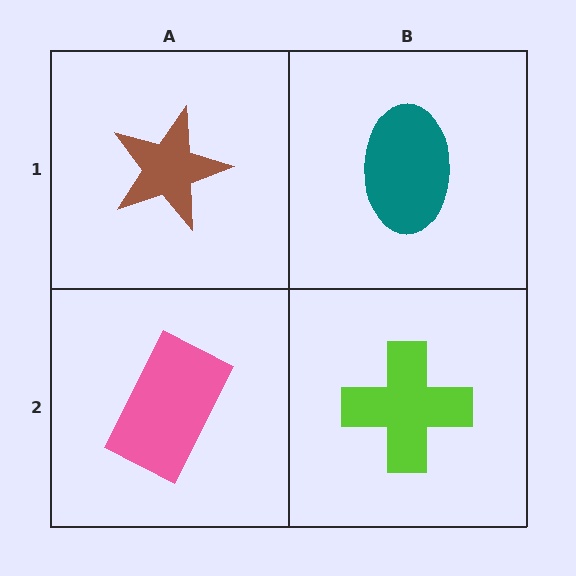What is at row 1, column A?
A brown star.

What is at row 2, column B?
A lime cross.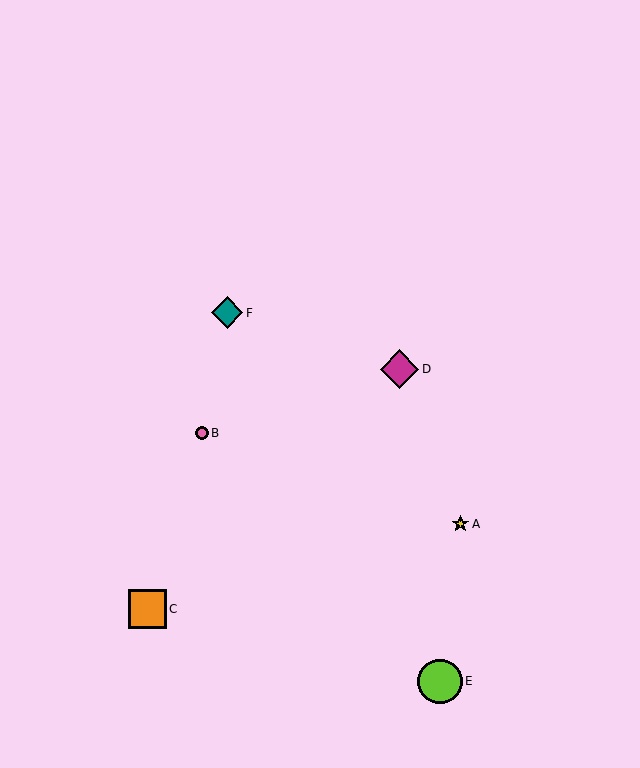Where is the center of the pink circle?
The center of the pink circle is at (202, 433).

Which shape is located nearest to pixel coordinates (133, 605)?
The orange square (labeled C) at (147, 609) is nearest to that location.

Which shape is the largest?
The lime circle (labeled E) is the largest.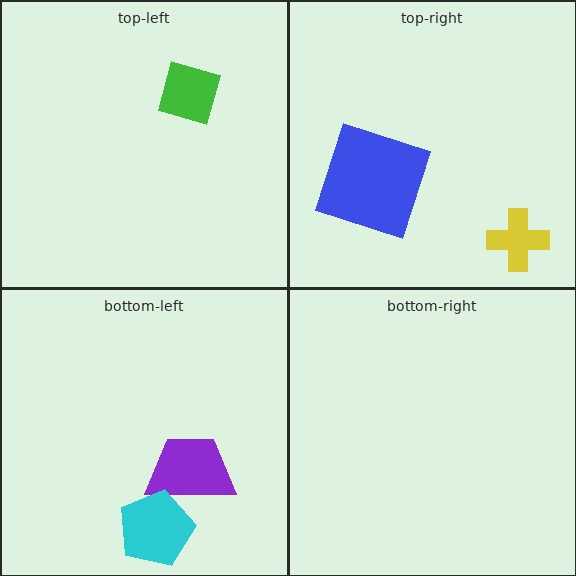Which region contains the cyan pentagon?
The bottom-left region.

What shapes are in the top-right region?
The yellow cross, the blue square.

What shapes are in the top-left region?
The green diamond.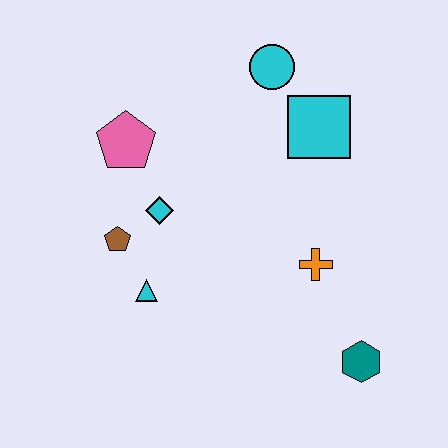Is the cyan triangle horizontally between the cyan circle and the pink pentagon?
Yes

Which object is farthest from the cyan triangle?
The cyan circle is farthest from the cyan triangle.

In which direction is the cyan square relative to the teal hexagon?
The cyan square is above the teal hexagon.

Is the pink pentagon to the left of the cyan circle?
Yes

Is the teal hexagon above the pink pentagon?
No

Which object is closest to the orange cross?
The teal hexagon is closest to the orange cross.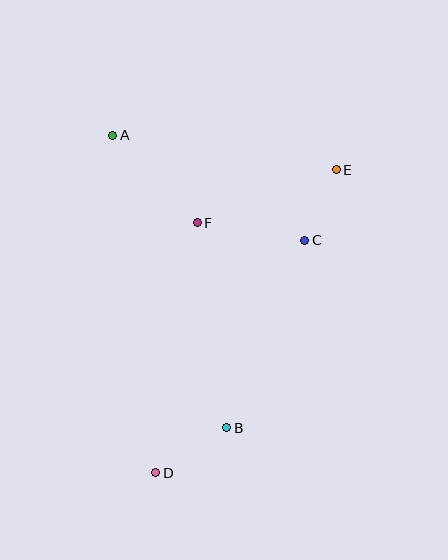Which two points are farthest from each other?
Points D and E are farthest from each other.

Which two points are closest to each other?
Points C and E are closest to each other.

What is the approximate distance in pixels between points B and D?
The distance between B and D is approximately 84 pixels.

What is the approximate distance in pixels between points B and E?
The distance between B and E is approximately 280 pixels.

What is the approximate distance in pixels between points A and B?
The distance between A and B is approximately 314 pixels.